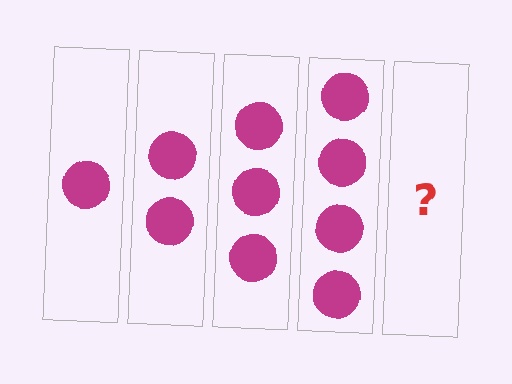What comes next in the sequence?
The next element should be 5 circles.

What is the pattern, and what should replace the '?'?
The pattern is that each step adds one more circle. The '?' should be 5 circles.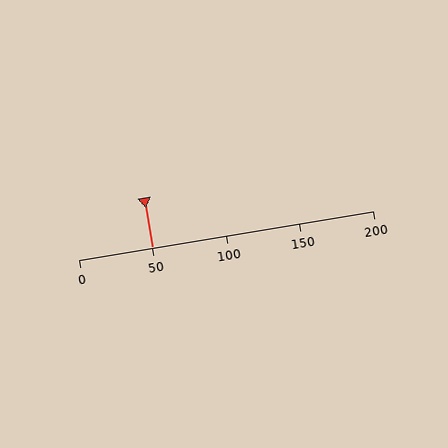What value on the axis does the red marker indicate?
The marker indicates approximately 50.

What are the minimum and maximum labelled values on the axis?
The axis runs from 0 to 200.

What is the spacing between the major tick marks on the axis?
The major ticks are spaced 50 apart.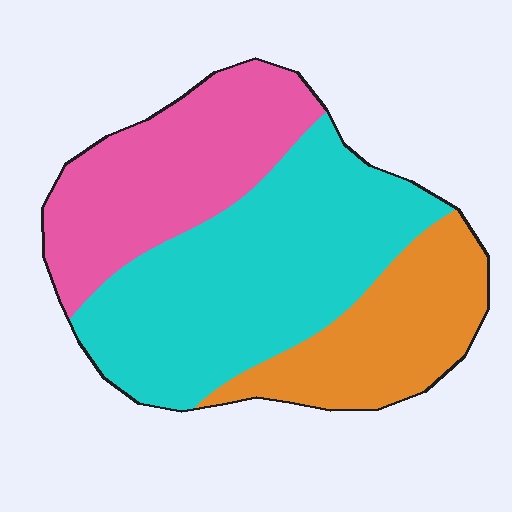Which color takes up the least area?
Orange, at roughly 25%.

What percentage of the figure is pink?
Pink covers about 30% of the figure.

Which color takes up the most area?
Cyan, at roughly 45%.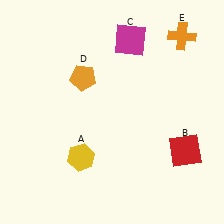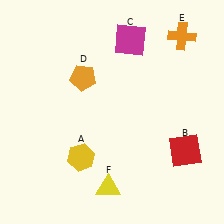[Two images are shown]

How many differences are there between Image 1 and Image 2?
There is 1 difference between the two images.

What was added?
A yellow triangle (F) was added in Image 2.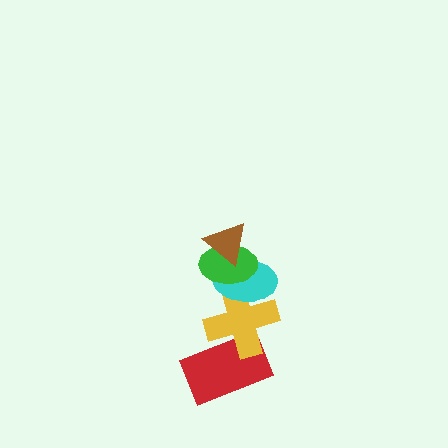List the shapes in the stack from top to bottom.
From top to bottom: the brown triangle, the green ellipse, the cyan ellipse, the yellow cross, the red rectangle.